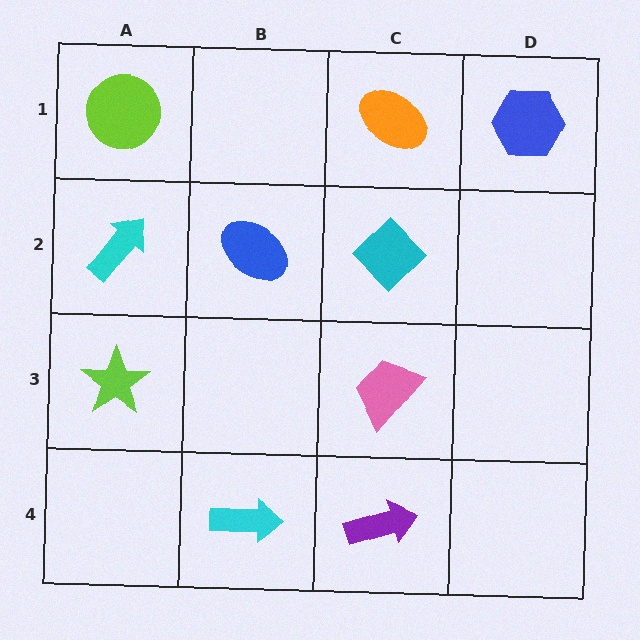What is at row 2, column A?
A cyan arrow.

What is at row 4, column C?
A purple arrow.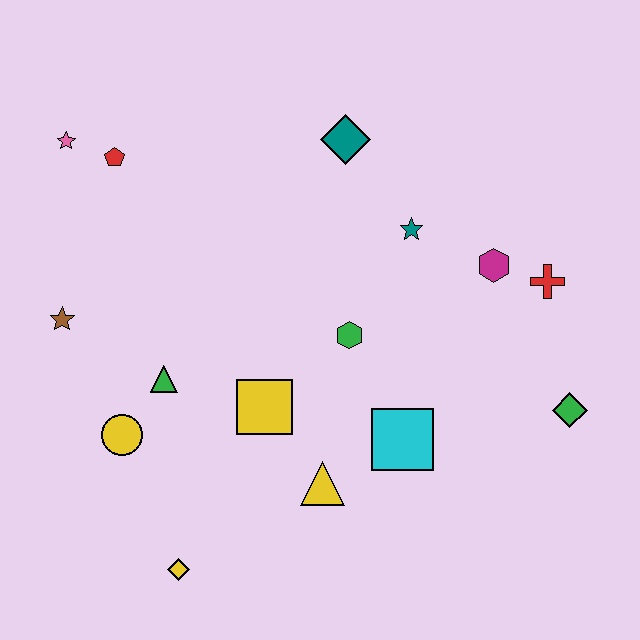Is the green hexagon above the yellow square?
Yes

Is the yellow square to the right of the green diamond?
No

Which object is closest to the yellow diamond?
The yellow circle is closest to the yellow diamond.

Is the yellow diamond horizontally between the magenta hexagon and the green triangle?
Yes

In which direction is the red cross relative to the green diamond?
The red cross is above the green diamond.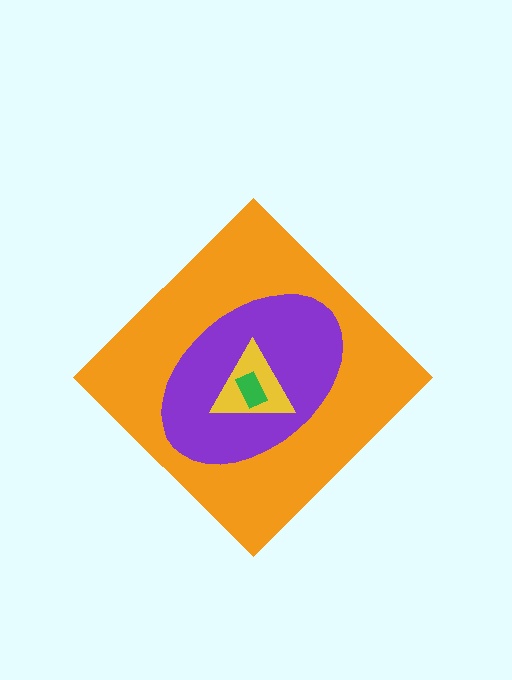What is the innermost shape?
The green rectangle.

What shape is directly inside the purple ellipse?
The yellow triangle.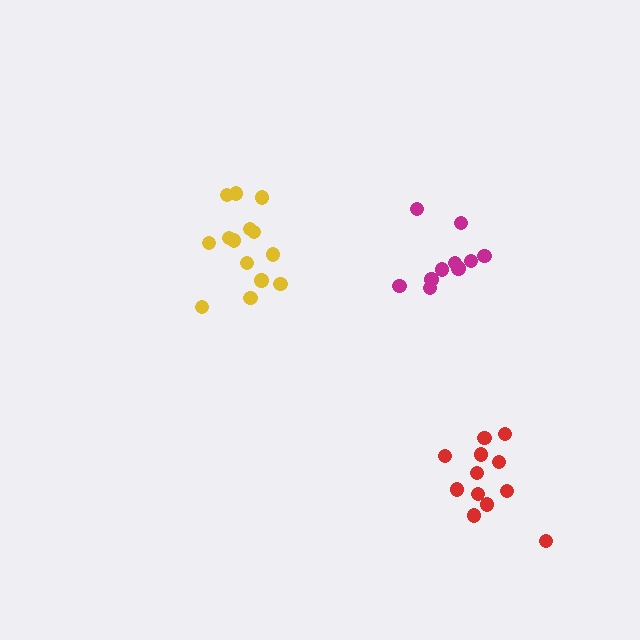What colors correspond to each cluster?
The clusters are colored: yellow, red, magenta.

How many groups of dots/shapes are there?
There are 3 groups.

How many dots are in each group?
Group 1: 14 dots, Group 2: 12 dots, Group 3: 10 dots (36 total).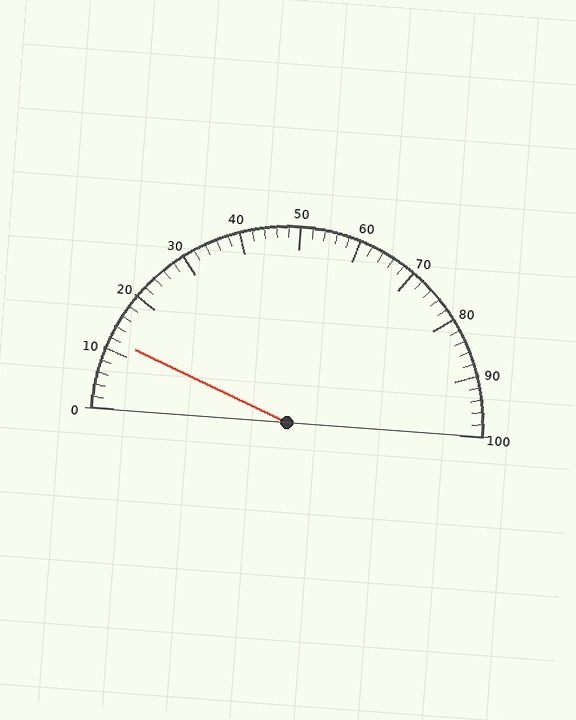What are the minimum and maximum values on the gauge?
The gauge ranges from 0 to 100.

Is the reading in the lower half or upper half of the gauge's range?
The reading is in the lower half of the range (0 to 100).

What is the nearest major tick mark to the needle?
The nearest major tick mark is 10.